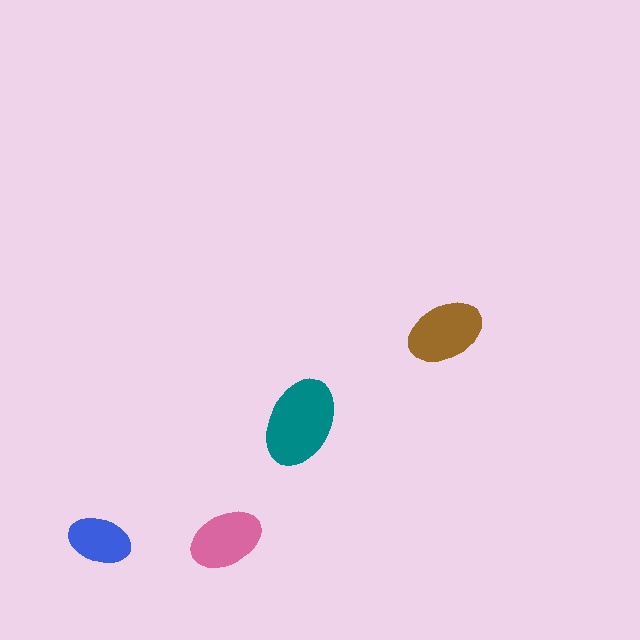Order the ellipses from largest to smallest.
the teal one, the brown one, the pink one, the blue one.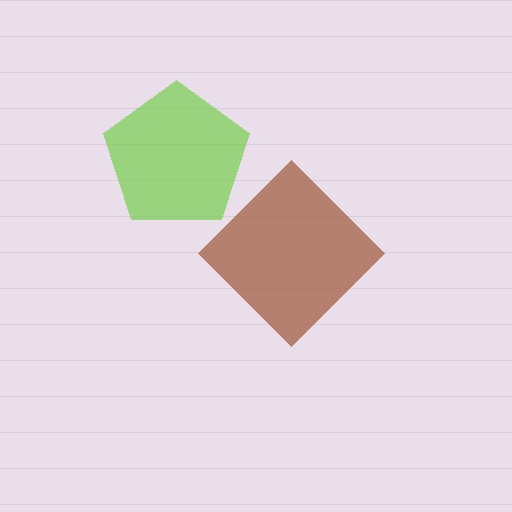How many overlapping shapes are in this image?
There are 2 overlapping shapes in the image.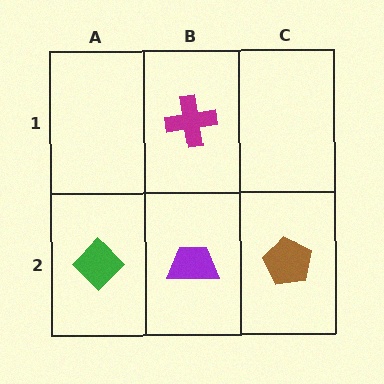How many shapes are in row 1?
1 shape.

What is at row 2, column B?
A purple trapezoid.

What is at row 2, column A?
A green diamond.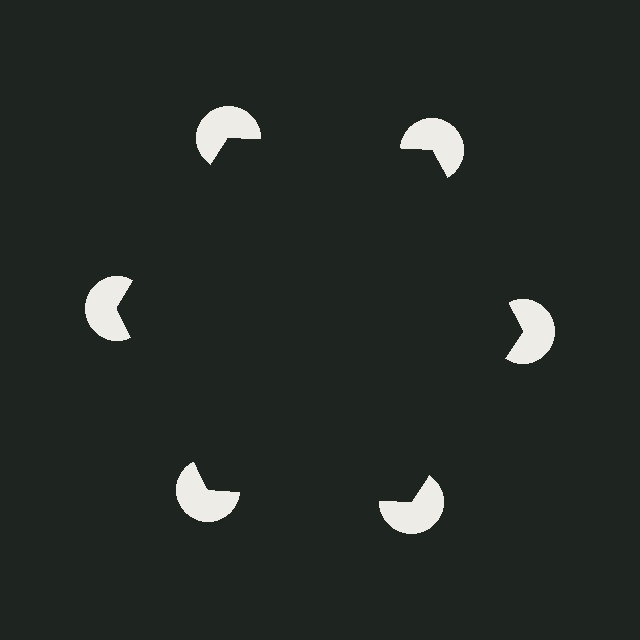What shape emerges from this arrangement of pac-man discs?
An illusory hexagon — its edges are inferred from the aligned wedge cuts in the pac-man discs, not physically drawn.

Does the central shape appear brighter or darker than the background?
It typically appears slightly darker than the background, even though no actual brightness change is drawn.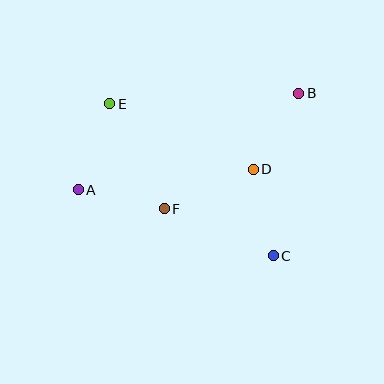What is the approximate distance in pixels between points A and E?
The distance between A and E is approximately 92 pixels.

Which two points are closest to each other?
Points A and F are closest to each other.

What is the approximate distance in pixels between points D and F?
The distance between D and F is approximately 98 pixels.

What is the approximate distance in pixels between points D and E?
The distance between D and E is approximately 158 pixels.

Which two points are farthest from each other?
Points A and B are farthest from each other.